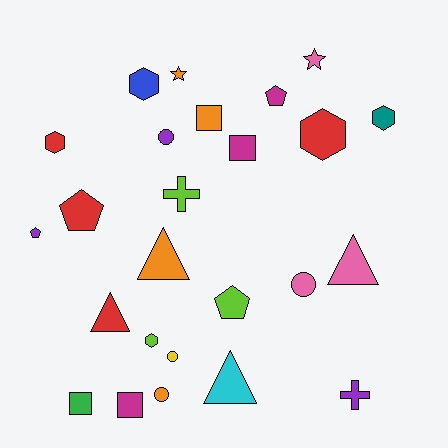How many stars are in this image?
There are 2 stars.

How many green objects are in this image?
There is 1 green object.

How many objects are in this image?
There are 25 objects.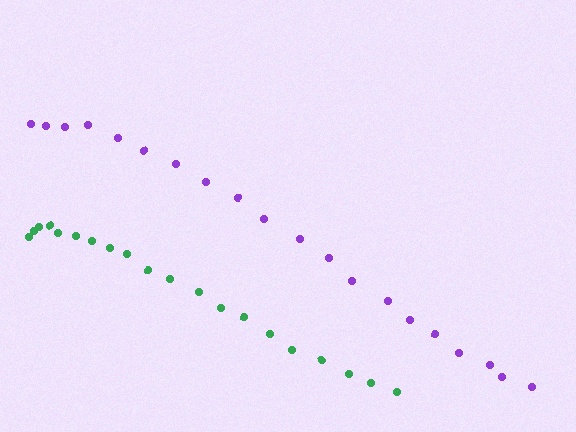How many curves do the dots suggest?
There are 2 distinct paths.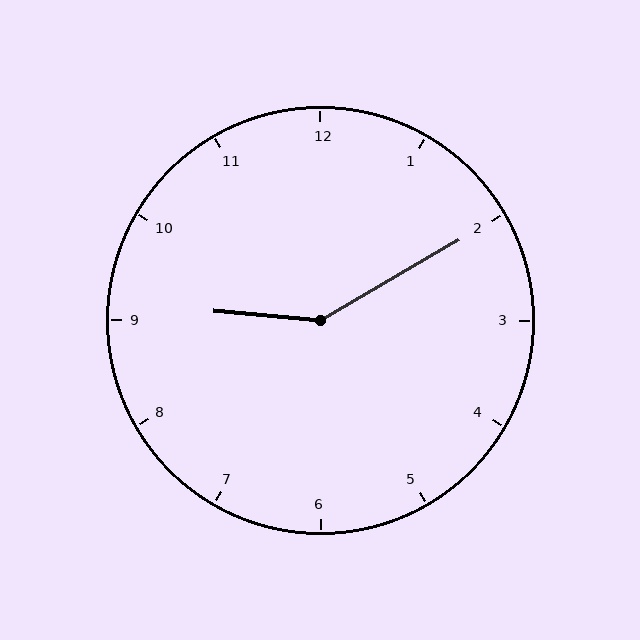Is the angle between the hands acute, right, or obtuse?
It is obtuse.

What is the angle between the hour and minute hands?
Approximately 145 degrees.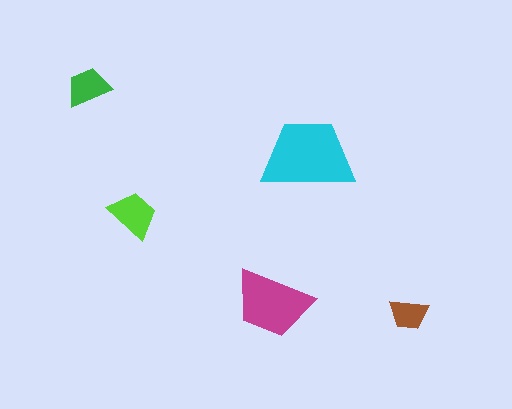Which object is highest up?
The green trapezoid is topmost.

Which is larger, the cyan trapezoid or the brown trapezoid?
The cyan one.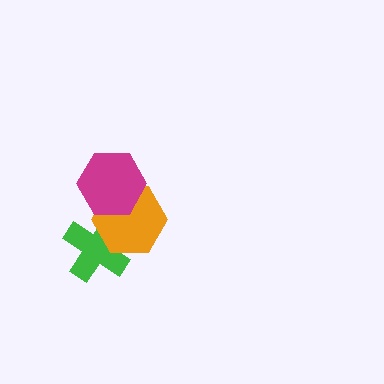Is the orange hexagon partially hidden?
Yes, it is partially covered by another shape.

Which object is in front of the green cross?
The orange hexagon is in front of the green cross.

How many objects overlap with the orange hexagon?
2 objects overlap with the orange hexagon.